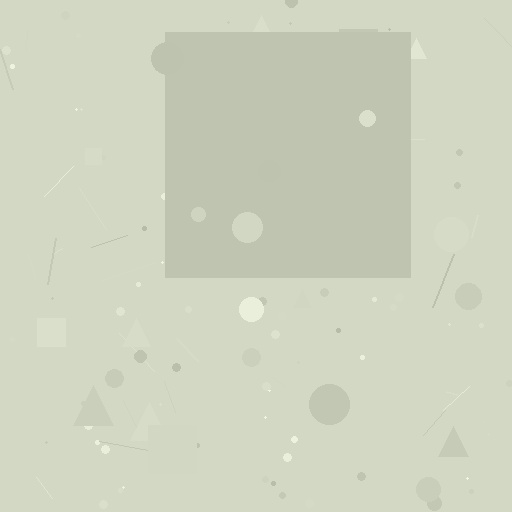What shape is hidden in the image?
A square is hidden in the image.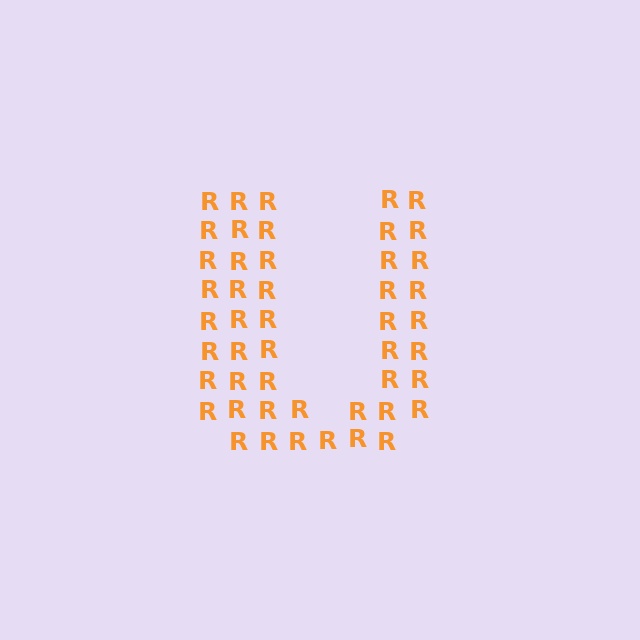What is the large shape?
The large shape is the letter U.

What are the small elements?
The small elements are letter R's.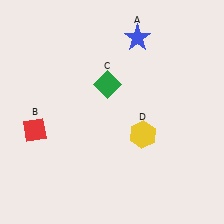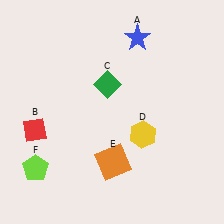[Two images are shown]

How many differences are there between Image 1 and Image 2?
There are 2 differences between the two images.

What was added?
An orange square (E), a lime pentagon (F) were added in Image 2.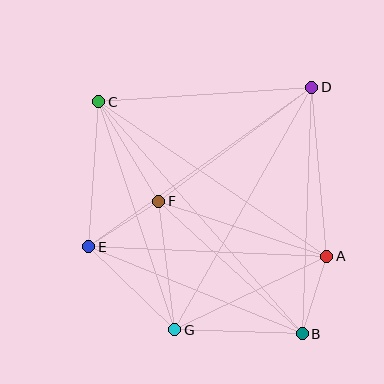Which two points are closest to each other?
Points A and B are closest to each other.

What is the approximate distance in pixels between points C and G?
The distance between C and G is approximately 240 pixels.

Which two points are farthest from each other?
Points B and C are farthest from each other.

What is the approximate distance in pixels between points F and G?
The distance between F and G is approximately 130 pixels.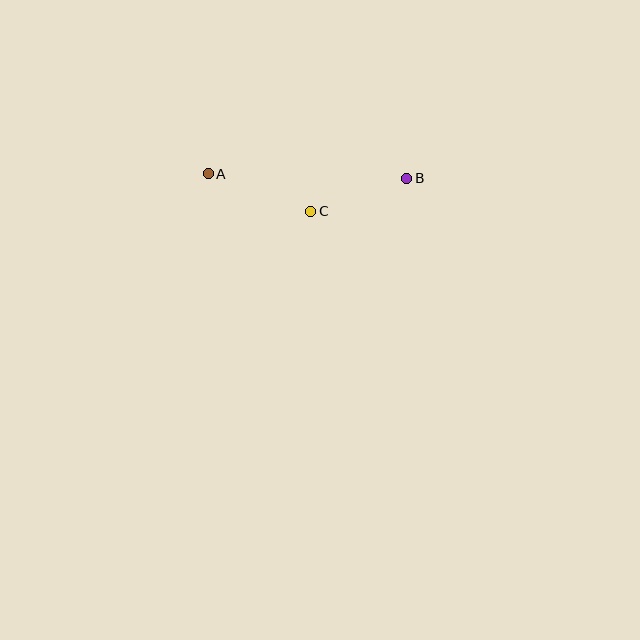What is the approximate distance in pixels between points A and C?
The distance between A and C is approximately 110 pixels.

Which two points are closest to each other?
Points B and C are closest to each other.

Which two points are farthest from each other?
Points A and B are farthest from each other.